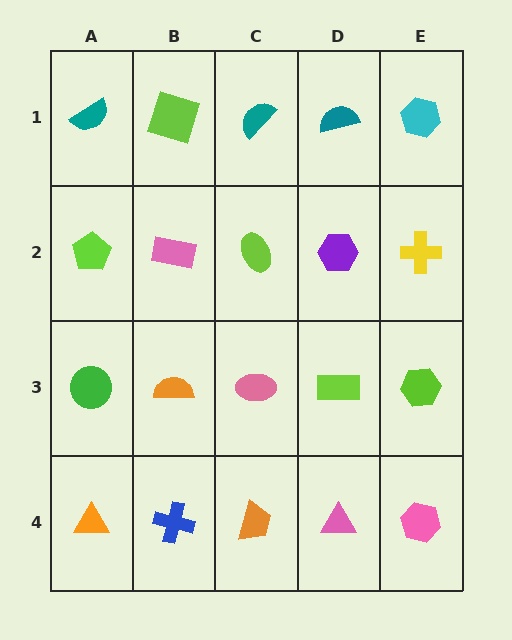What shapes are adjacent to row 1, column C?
A lime ellipse (row 2, column C), a lime square (row 1, column B), a teal semicircle (row 1, column D).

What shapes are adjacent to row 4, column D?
A lime rectangle (row 3, column D), an orange trapezoid (row 4, column C), a pink hexagon (row 4, column E).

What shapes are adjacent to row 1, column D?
A purple hexagon (row 2, column D), a teal semicircle (row 1, column C), a cyan hexagon (row 1, column E).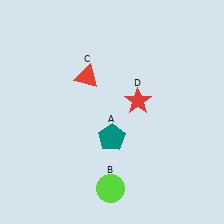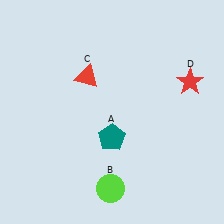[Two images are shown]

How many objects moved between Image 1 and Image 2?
1 object moved between the two images.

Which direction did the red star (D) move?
The red star (D) moved right.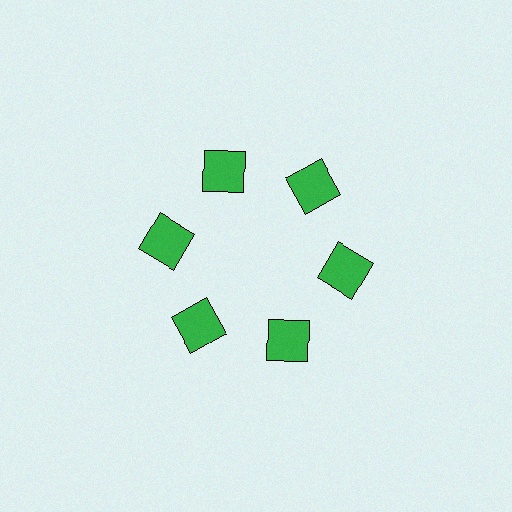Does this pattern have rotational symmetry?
Yes, this pattern has 6-fold rotational symmetry. It looks the same after rotating 60 degrees around the center.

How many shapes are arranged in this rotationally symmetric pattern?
There are 6 shapes, arranged in 6 groups of 1.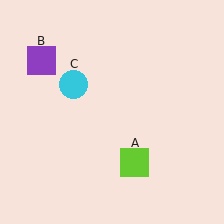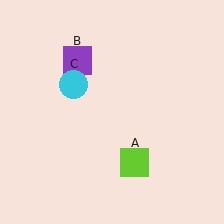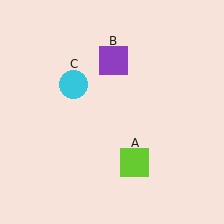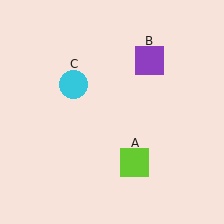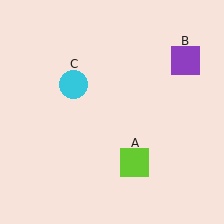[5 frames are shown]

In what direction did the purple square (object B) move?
The purple square (object B) moved right.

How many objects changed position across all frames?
1 object changed position: purple square (object B).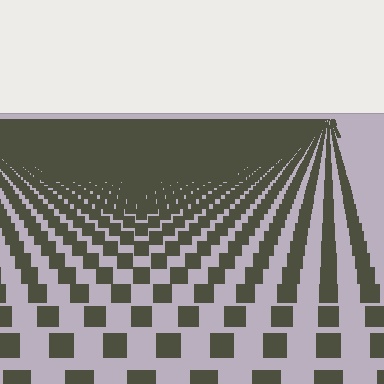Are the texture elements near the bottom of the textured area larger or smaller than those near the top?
Larger. Near the bottom, elements are closer to the viewer and appear at a bigger on-screen size.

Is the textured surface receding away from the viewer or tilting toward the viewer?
The surface is receding away from the viewer. Texture elements get smaller and denser toward the top.